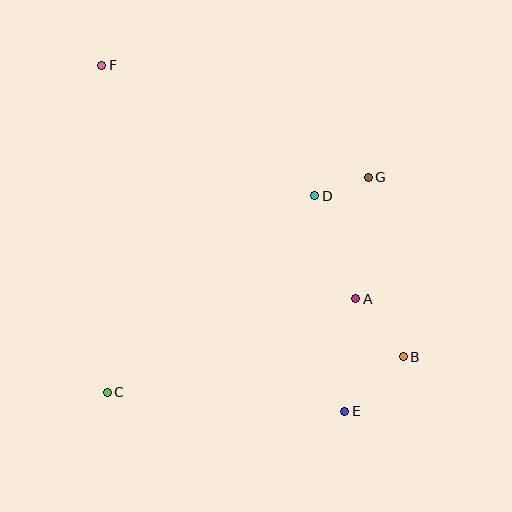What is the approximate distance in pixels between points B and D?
The distance between B and D is approximately 184 pixels.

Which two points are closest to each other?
Points D and G are closest to each other.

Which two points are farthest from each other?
Points E and F are farthest from each other.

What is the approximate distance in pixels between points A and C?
The distance between A and C is approximately 265 pixels.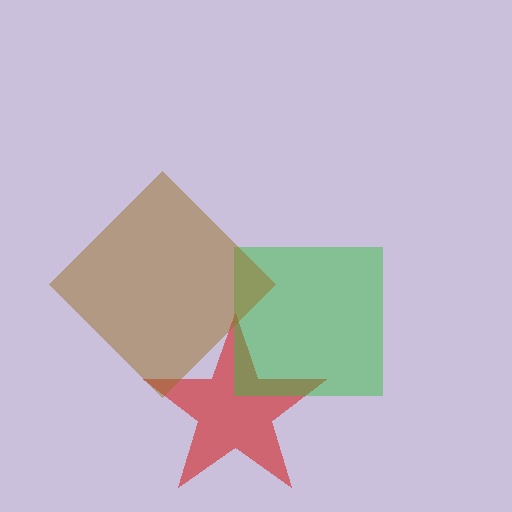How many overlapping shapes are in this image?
There are 3 overlapping shapes in the image.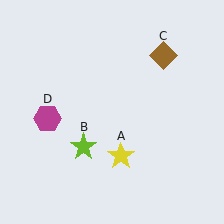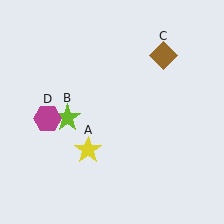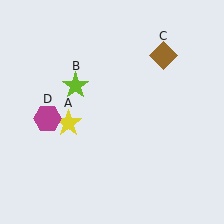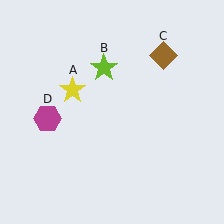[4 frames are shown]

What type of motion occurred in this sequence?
The yellow star (object A), lime star (object B) rotated clockwise around the center of the scene.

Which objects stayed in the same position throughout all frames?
Brown diamond (object C) and magenta hexagon (object D) remained stationary.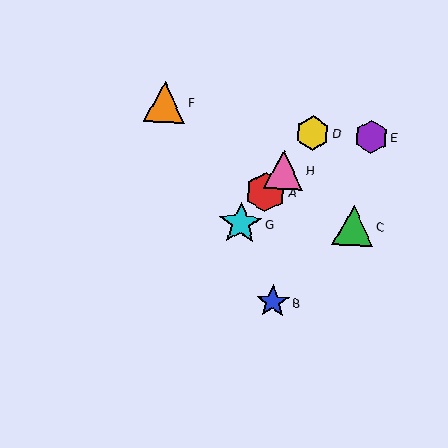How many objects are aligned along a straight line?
4 objects (A, D, G, H) are aligned along a straight line.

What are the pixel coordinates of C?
Object C is at (353, 226).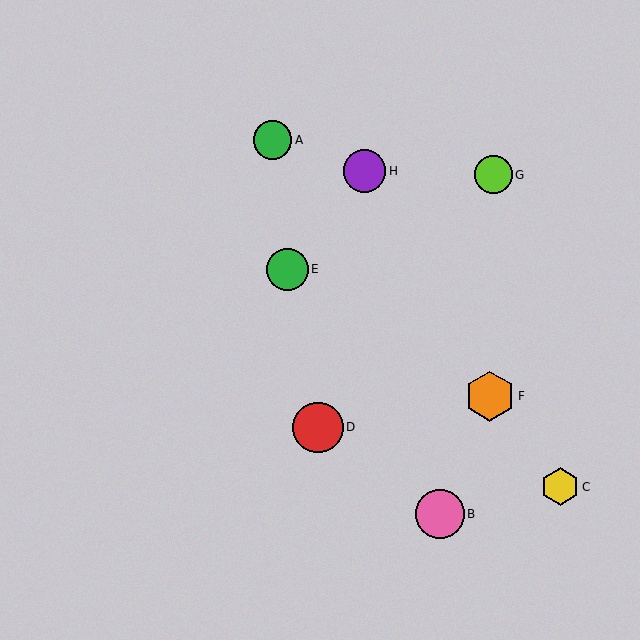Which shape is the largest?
The red circle (labeled D) is the largest.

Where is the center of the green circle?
The center of the green circle is at (272, 140).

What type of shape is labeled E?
Shape E is a green circle.